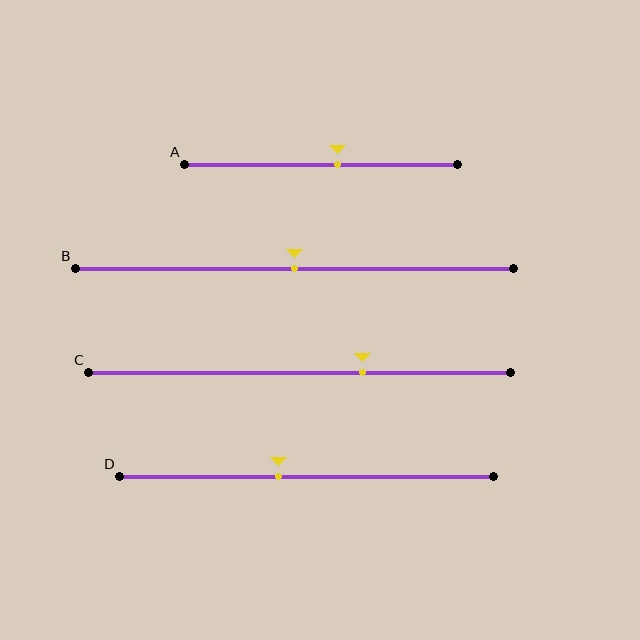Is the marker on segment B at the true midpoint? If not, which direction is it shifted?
Yes, the marker on segment B is at the true midpoint.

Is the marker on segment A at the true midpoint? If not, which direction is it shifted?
No, the marker on segment A is shifted to the right by about 6% of the segment length.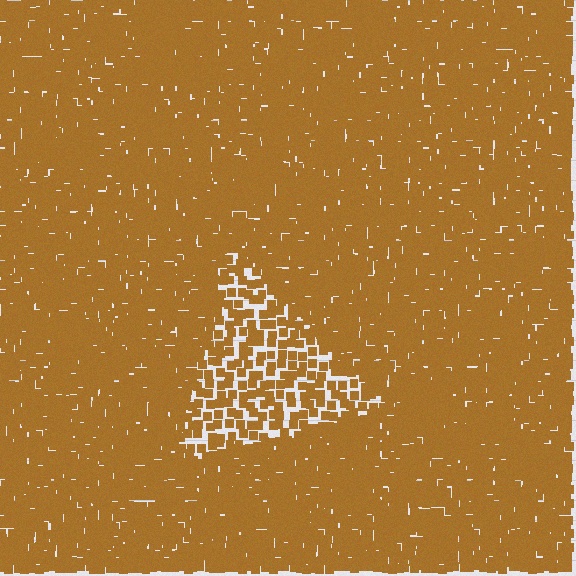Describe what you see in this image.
The image contains small brown elements arranged at two different densities. A triangle-shaped region is visible where the elements are less densely packed than the surrounding area.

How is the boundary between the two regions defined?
The boundary is defined by a change in element density (approximately 2.1x ratio). All elements are the same color, size, and shape.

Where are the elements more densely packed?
The elements are more densely packed outside the triangle boundary.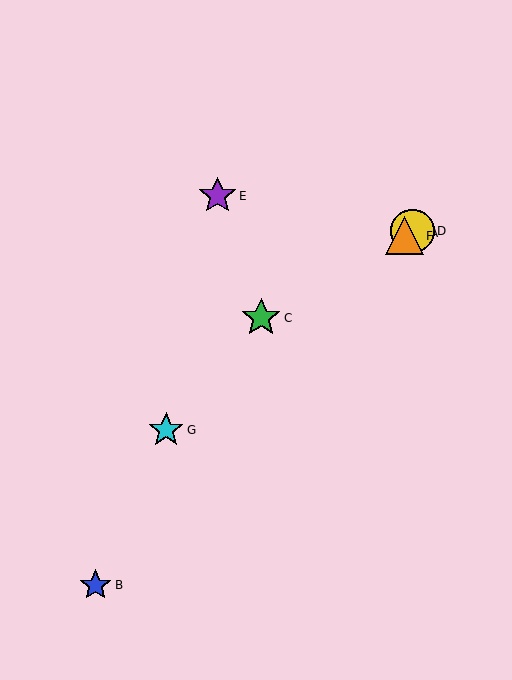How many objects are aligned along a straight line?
4 objects (A, C, D, F) are aligned along a straight line.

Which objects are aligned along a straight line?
Objects A, C, D, F are aligned along a straight line.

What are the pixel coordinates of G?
Object G is at (166, 430).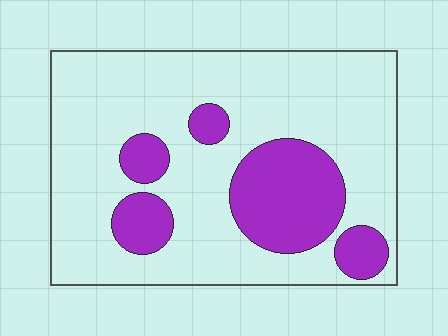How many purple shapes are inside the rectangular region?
5.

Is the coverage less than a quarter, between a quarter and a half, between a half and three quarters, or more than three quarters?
Less than a quarter.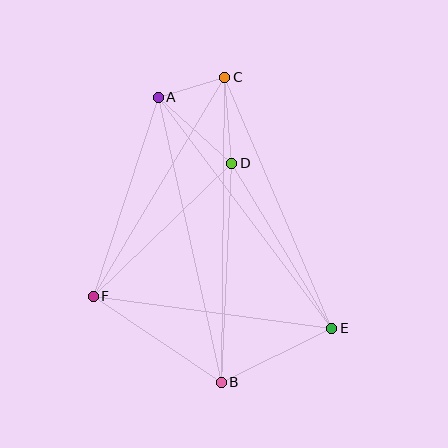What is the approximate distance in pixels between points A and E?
The distance between A and E is approximately 289 pixels.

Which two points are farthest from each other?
Points B and C are farthest from each other.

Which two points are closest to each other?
Points A and C are closest to each other.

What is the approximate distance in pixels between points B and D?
The distance between B and D is approximately 219 pixels.